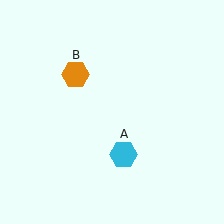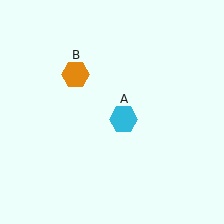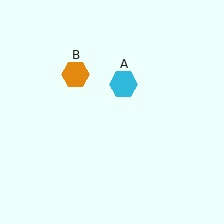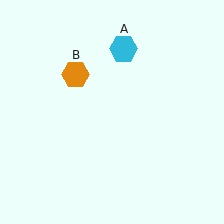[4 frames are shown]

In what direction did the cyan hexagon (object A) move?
The cyan hexagon (object A) moved up.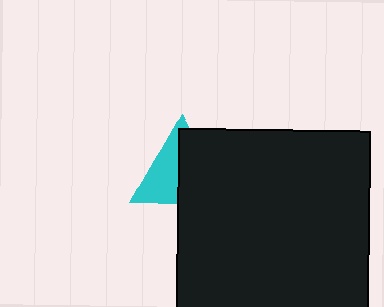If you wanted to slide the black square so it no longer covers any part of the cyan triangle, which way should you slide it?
Slide it right — that is the most direct way to separate the two shapes.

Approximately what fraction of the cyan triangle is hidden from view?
Roughly 55% of the cyan triangle is hidden behind the black square.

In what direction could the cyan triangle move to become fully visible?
The cyan triangle could move left. That would shift it out from behind the black square entirely.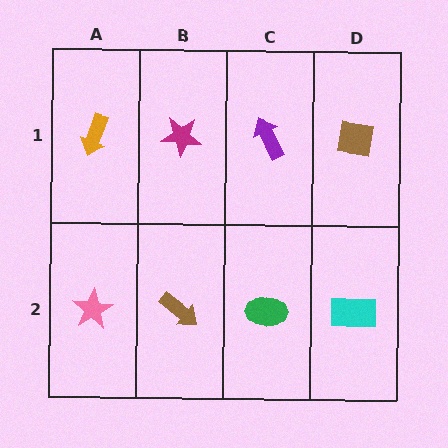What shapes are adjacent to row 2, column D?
A brown square (row 1, column D), a green ellipse (row 2, column C).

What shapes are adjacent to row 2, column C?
A purple arrow (row 1, column C), a brown arrow (row 2, column B), a cyan rectangle (row 2, column D).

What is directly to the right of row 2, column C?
A cyan rectangle.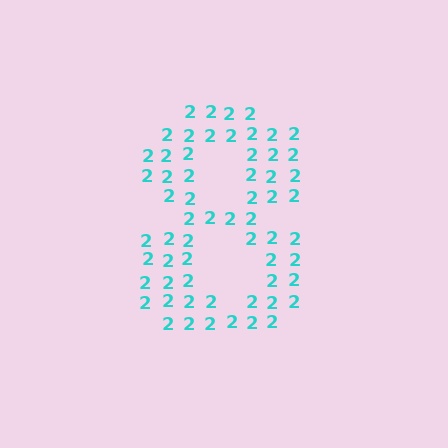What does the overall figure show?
The overall figure shows the digit 8.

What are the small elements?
The small elements are digit 2's.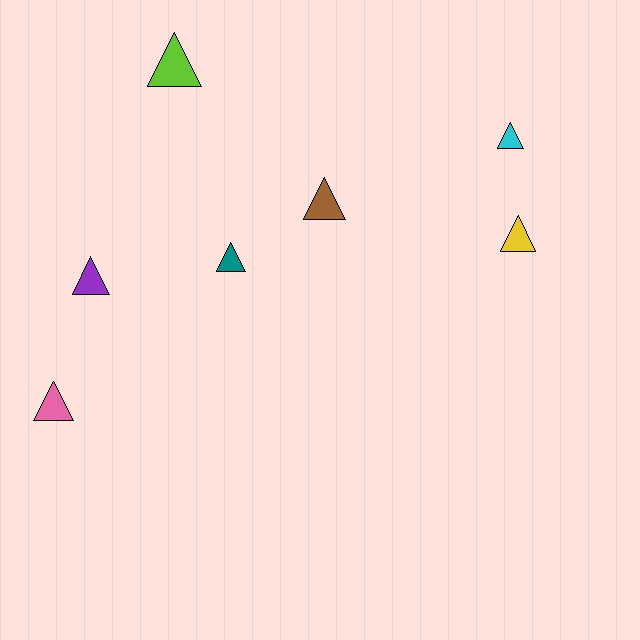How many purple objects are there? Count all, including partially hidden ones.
There is 1 purple object.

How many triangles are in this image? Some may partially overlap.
There are 7 triangles.